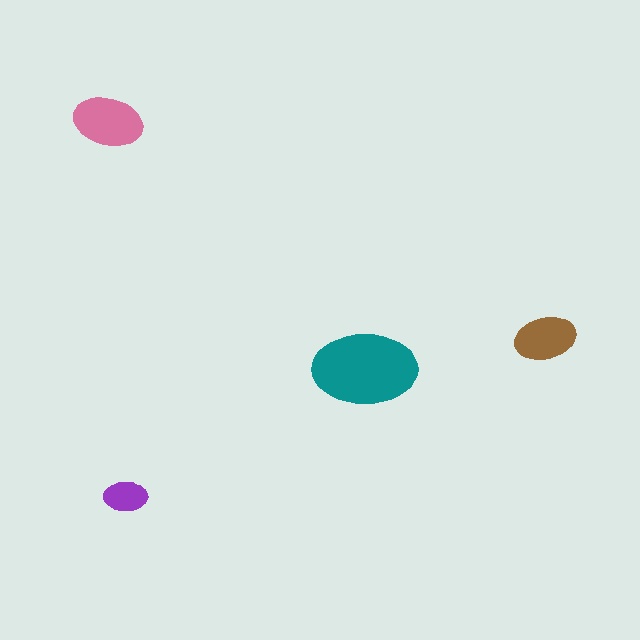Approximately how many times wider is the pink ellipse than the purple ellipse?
About 1.5 times wider.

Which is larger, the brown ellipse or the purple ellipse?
The brown one.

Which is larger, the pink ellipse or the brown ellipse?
The pink one.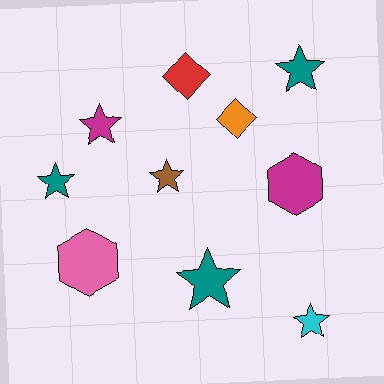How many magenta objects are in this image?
There are 2 magenta objects.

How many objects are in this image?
There are 10 objects.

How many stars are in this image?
There are 6 stars.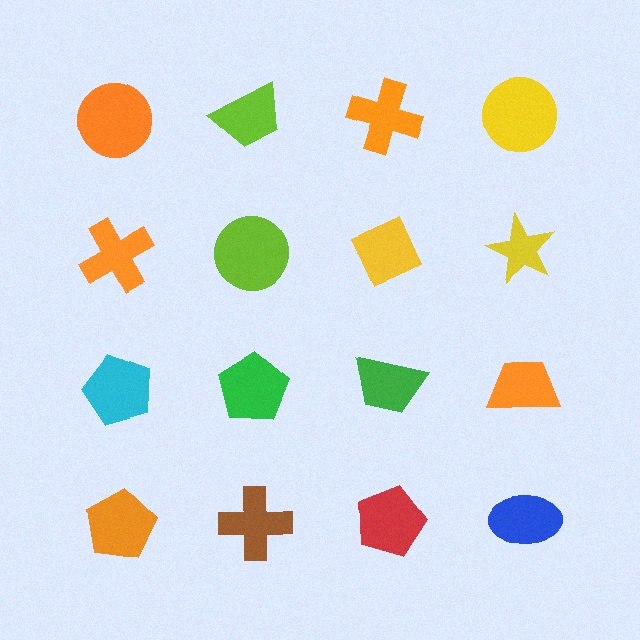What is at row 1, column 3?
An orange cross.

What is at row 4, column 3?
A red pentagon.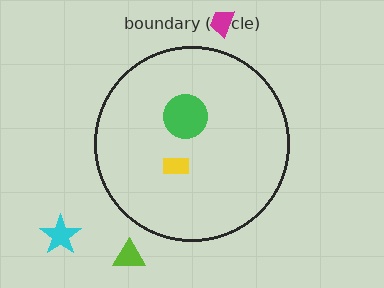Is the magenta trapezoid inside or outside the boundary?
Outside.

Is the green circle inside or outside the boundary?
Inside.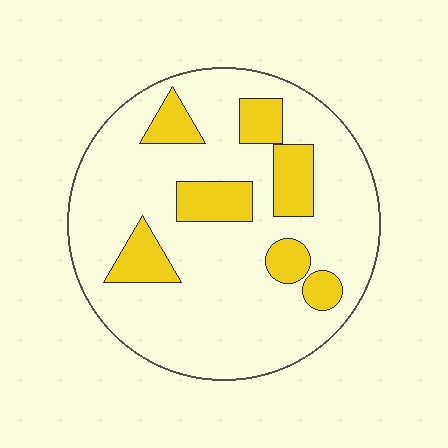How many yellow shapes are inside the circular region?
7.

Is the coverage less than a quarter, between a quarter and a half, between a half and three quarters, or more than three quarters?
Less than a quarter.